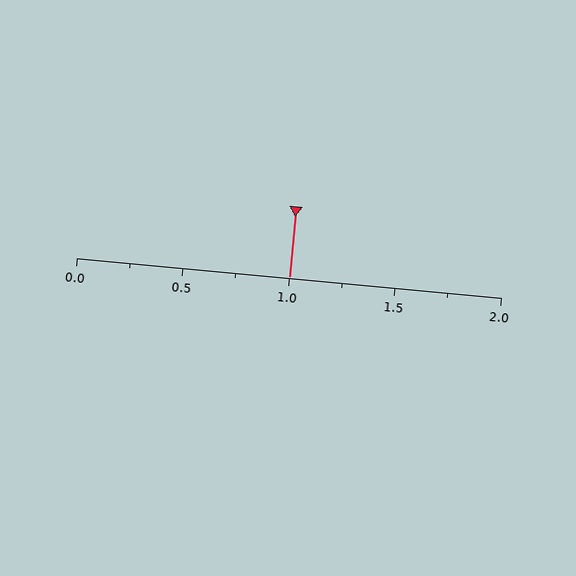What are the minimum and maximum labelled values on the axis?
The axis runs from 0.0 to 2.0.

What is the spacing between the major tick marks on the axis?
The major ticks are spaced 0.5 apart.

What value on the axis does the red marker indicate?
The marker indicates approximately 1.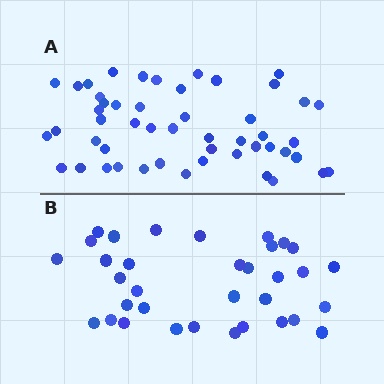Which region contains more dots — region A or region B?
Region A (the top region) has more dots.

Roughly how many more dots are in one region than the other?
Region A has approximately 15 more dots than region B.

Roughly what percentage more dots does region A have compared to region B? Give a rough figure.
About 45% more.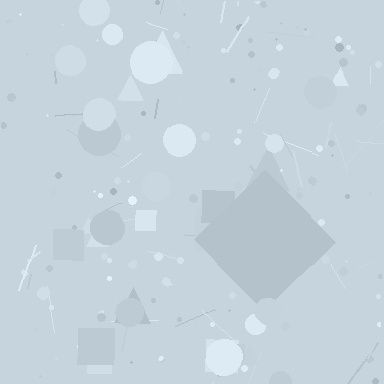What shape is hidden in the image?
A diamond is hidden in the image.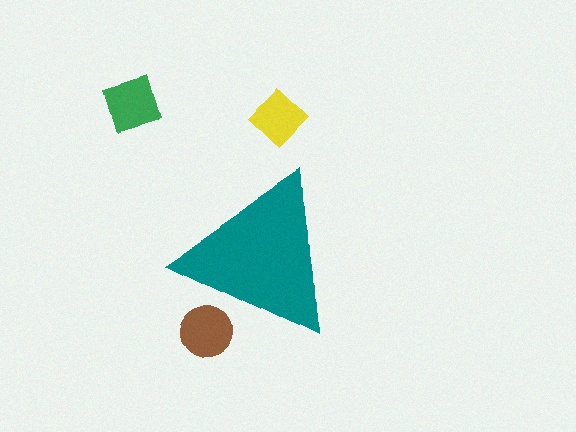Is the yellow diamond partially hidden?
No, the yellow diamond is fully visible.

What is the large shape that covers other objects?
A teal triangle.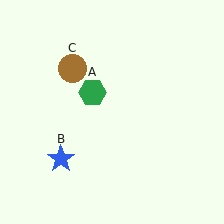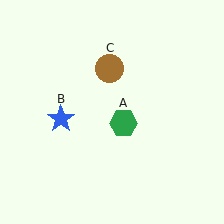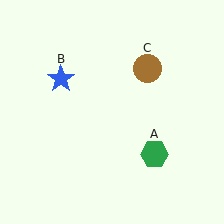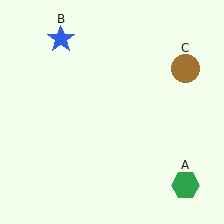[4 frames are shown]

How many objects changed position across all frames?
3 objects changed position: green hexagon (object A), blue star (object B), brown circle (object C).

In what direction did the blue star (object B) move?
The blue star (object B) moved up.